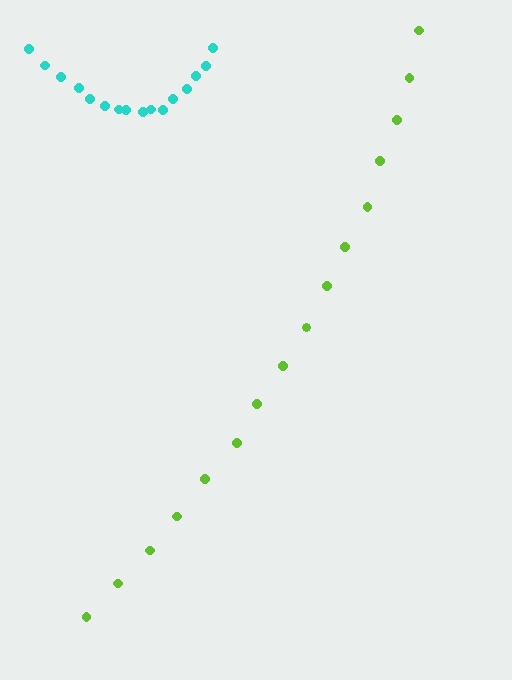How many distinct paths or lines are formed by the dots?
There are 2 distinct paths.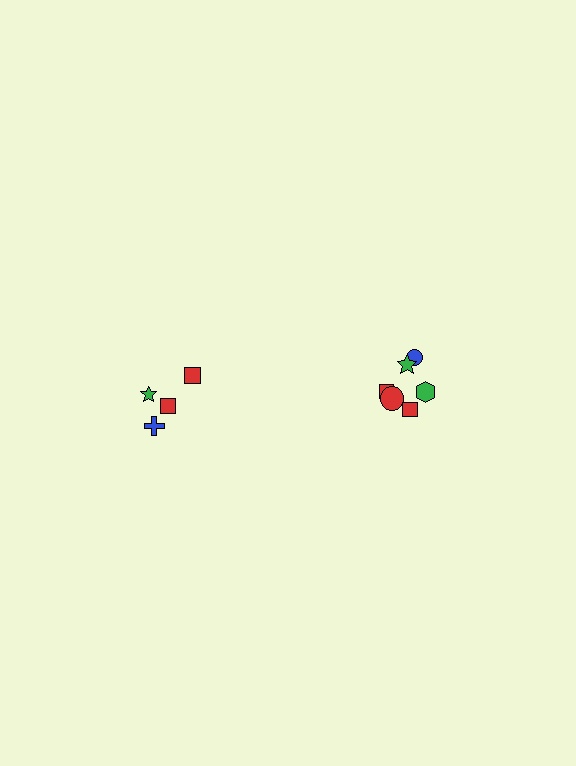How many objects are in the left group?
There are 4 objects.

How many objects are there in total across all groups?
There are 10 objects.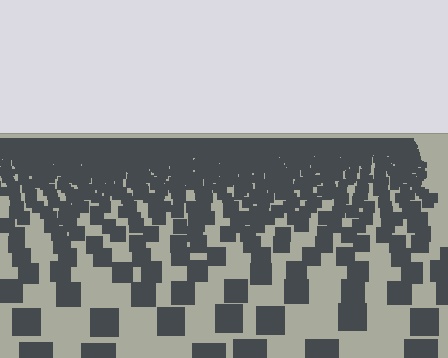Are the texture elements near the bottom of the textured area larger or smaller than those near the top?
Larger. Near the bottom, elements are closer to the viewer and appear at a bigger on-screen size.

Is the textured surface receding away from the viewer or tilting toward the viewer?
The surface is receding away from the viewer. Texture elements get smaller and denser toward the top.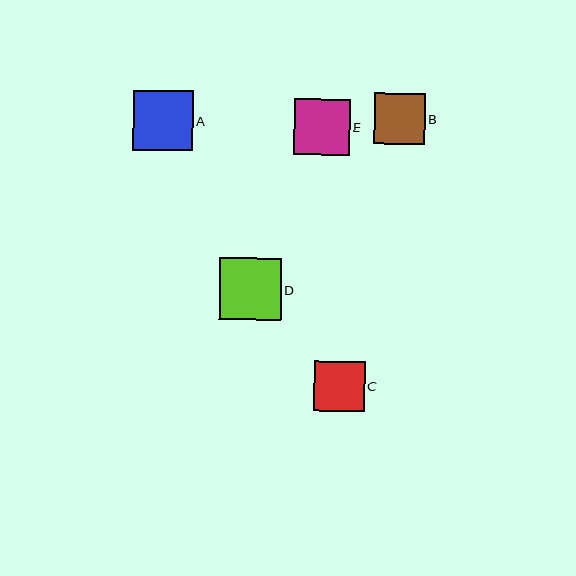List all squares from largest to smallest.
From largest to smallest: D, A, E, C, B.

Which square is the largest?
Square D is the largest with a size of approximately 62 pixels.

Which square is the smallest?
Square B is the smallest with a size of approximately 50 pixels.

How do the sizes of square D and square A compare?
Square D and square A are approximately the same size.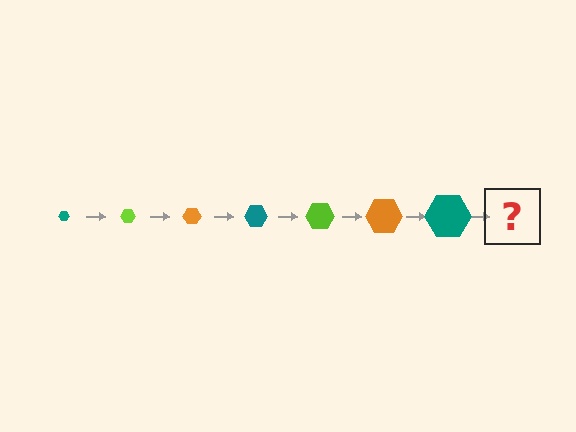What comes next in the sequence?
The next element should be a lime hexagon, larger than the previous one.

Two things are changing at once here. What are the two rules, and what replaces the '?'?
The two rules are that the hexagon grows larger each step and the color cycles through teal, lime, and orange. The '?' should be a lime hexagon, larger than the previous one.